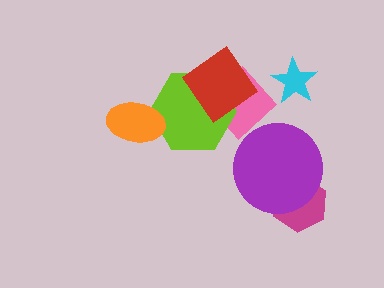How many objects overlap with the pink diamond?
2 objects overlap with the pink diamond.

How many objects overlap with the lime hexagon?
3 objects overlap with the lime hexagon.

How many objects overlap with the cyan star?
0 objects overlap with the cyan star.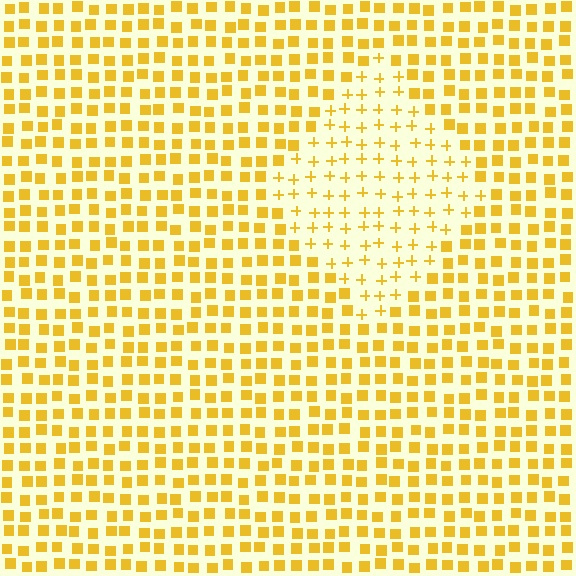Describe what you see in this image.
The image is filled with small yellow elements arranged in a uniform grid. A diamond-shaped region contains plus signs, while the surrounding area contains squares. The boundary is defined purely by the change in element shape.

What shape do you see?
I see a diamond.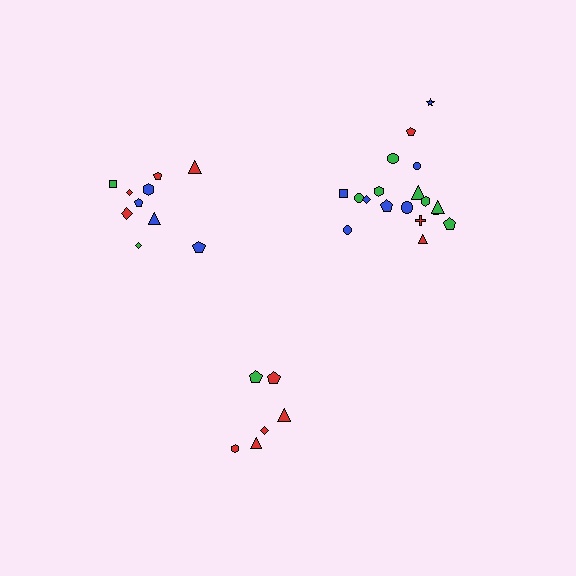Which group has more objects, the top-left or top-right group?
The top-right group.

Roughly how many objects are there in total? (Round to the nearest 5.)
Roughly 35 objects in total.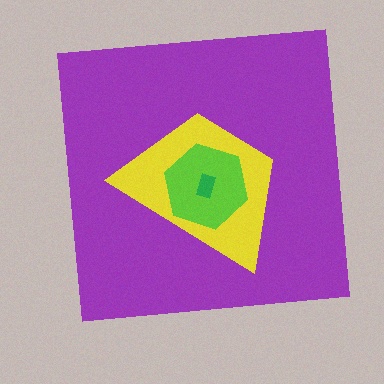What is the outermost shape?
The purple square.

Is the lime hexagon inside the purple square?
Yes.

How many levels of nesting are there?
4.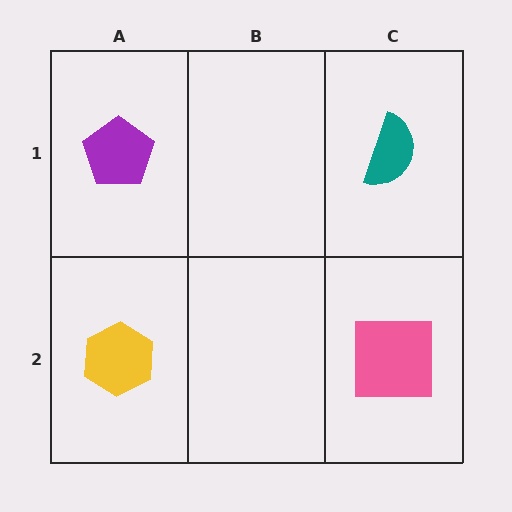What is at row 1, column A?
A purple pentagon.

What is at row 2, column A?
A yellow hexagon.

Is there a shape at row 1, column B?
No, that cell is empty.